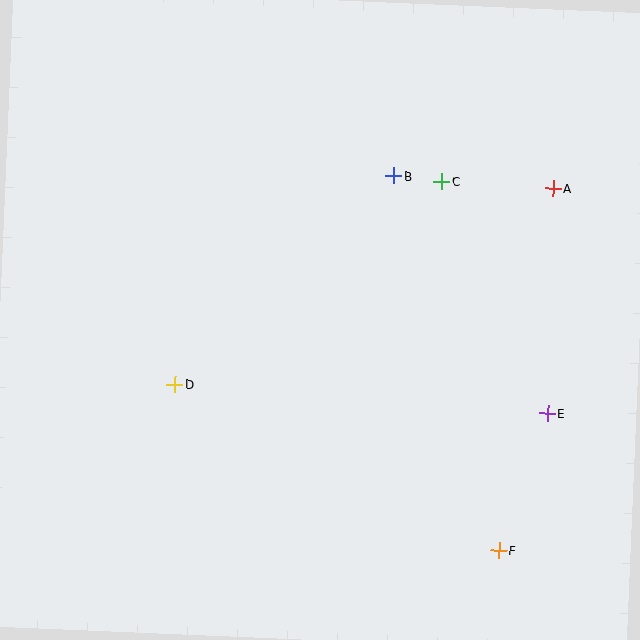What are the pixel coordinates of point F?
Point F is at (499, 551).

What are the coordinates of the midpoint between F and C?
The midpoint between F and C is at (470, 366).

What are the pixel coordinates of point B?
Point B is at (394, 176).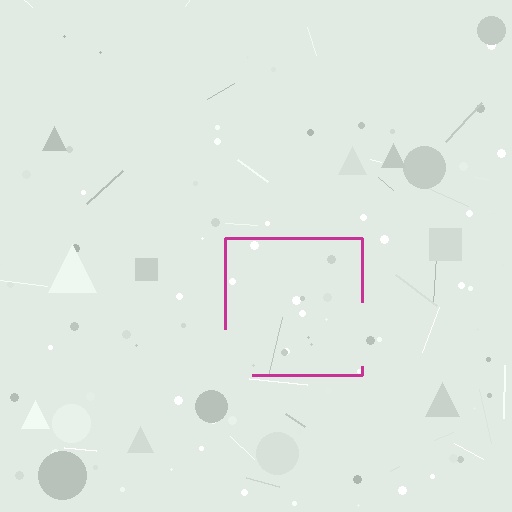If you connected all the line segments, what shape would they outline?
They would outline a square.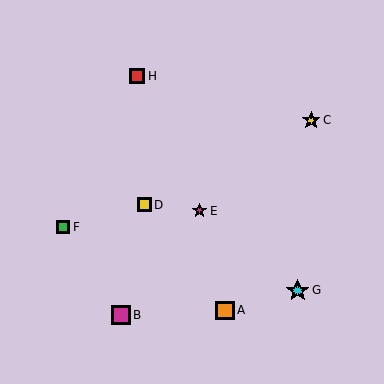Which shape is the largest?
The cyan star (labeled G) is the largest.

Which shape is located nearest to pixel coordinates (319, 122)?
The yellow star (labeled C) at (311, 120) is nearest to that location.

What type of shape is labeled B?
Shape B is a magenta square.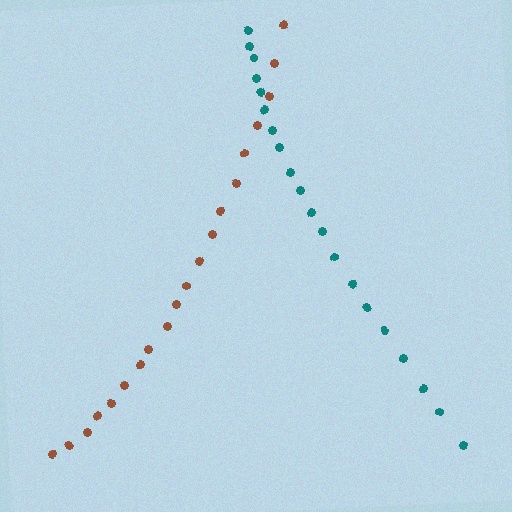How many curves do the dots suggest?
There are 2 distinct paths.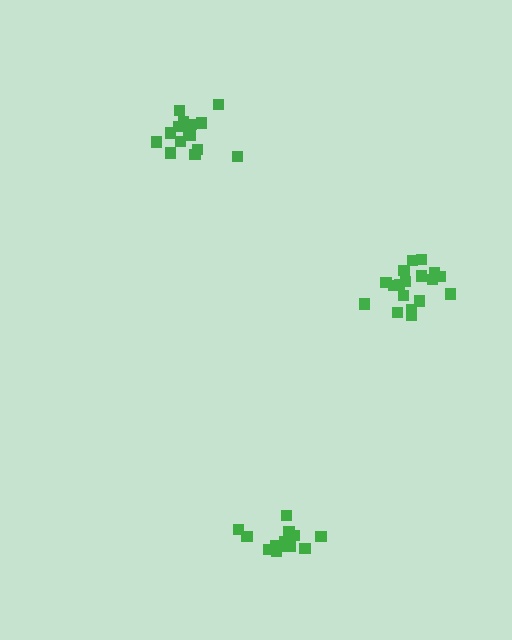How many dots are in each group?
Group 1: 16 dots, Group 2: 18 dots, Group 3: 14 dots (48 total).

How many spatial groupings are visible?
There are 3 spatial groupings.